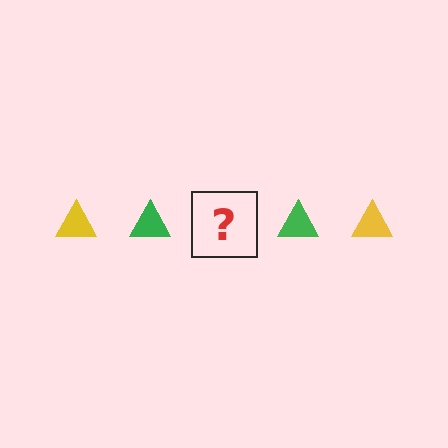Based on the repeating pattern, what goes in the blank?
The blank should be a yellow triangle.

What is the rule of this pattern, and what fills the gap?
The rule is that the pattern cycles through yellow, green triangles. The gap should be filled with a yellow triangle.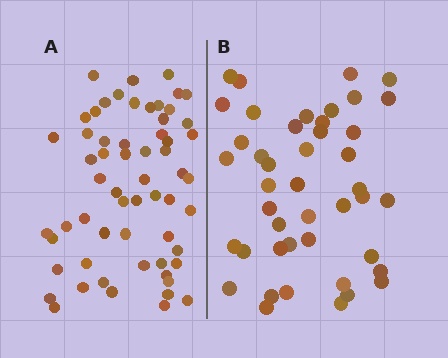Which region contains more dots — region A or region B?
Region A (the left region) has more dots.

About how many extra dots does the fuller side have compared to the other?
Region A has approximately 15 more dots than region B.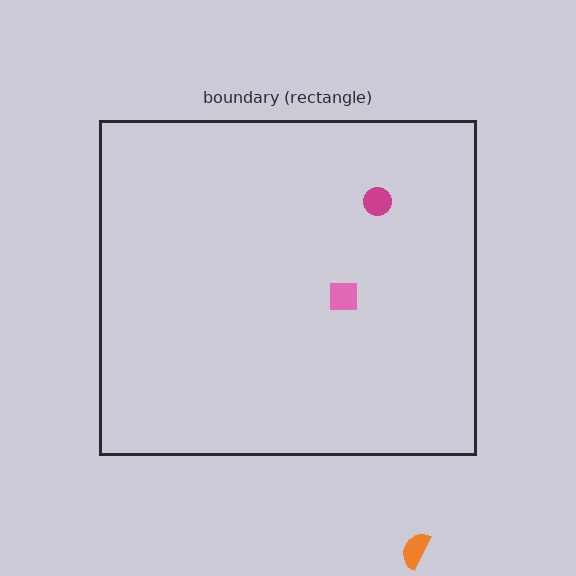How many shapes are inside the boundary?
2 inside, 1 outside.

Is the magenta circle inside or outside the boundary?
Inside.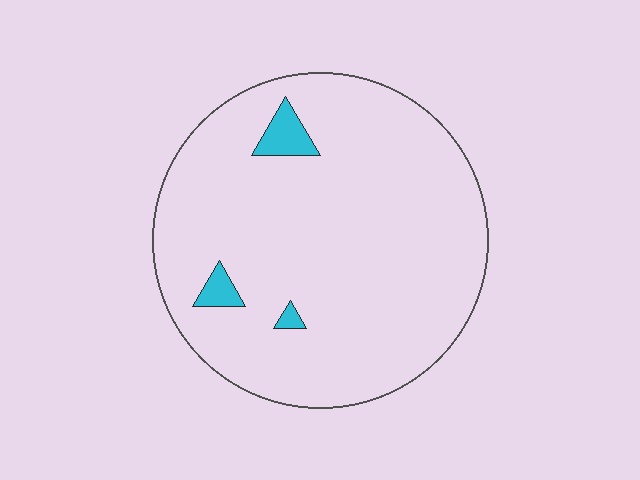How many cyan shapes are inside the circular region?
3.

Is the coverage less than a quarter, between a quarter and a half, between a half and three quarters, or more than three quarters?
Less than a quarter.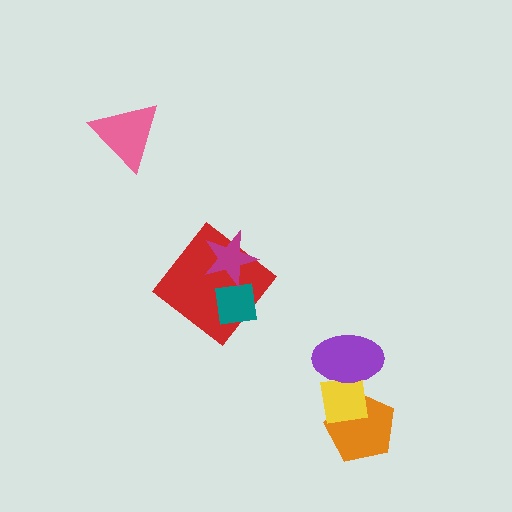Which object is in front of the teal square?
The magenta star is in front of the teal square.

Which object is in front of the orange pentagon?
The yellow square is in front of the orange pentagon.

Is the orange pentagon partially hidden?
Yes, it is partially covered by another shape.